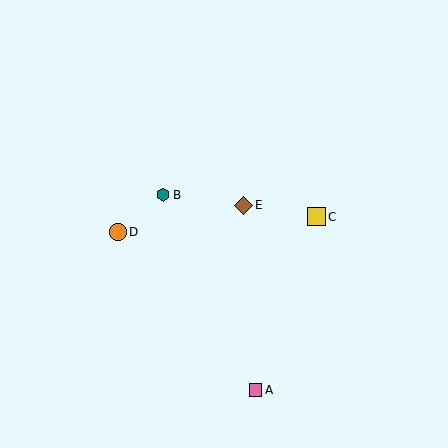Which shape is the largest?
The brown diamond (labeled E) is the largest.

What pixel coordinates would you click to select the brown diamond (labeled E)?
Click at (243, 205) to select the brown diamond E.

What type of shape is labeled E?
Shape E is a brown diamond.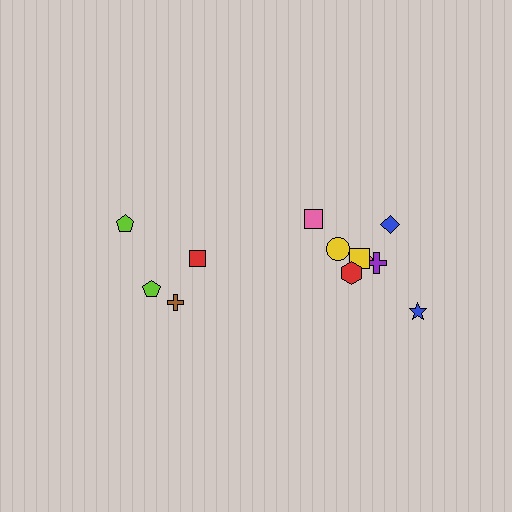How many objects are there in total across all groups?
There are 12 objects.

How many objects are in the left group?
There are 4 objects.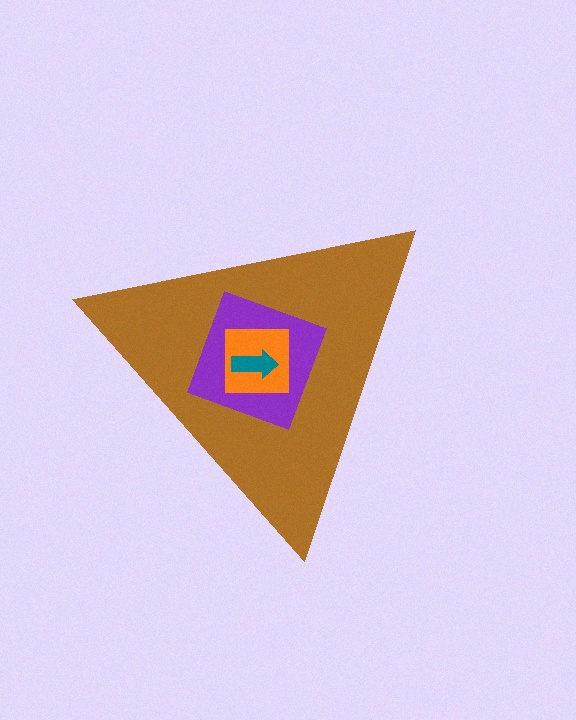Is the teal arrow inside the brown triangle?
Yes.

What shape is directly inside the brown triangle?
The purple diamond.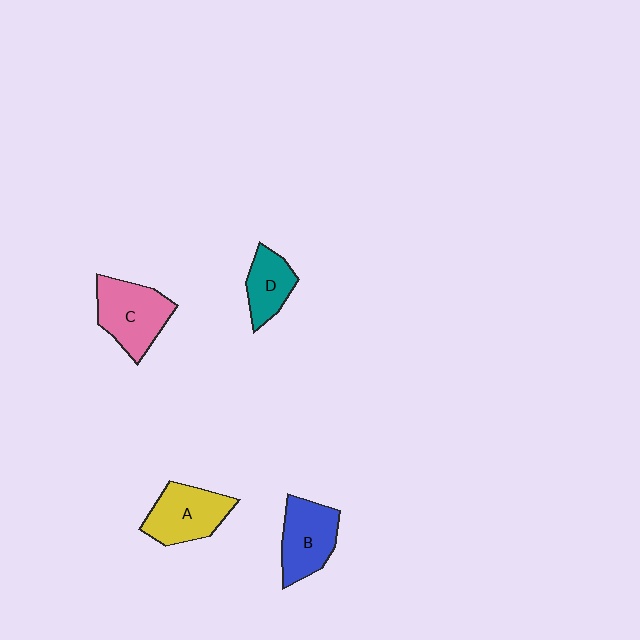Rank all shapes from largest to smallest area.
From largest to smallest: C (pink), A (yellow), B (blue), D (teal).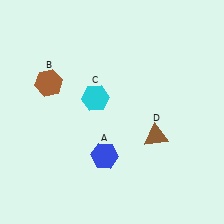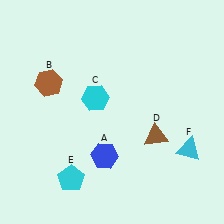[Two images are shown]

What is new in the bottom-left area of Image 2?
A cyan pentagon (E) was added in the bottom-left area of Image 2.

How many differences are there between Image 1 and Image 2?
There are 2 differences between the two images.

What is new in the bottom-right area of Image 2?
A cyan triangle (F) was added in the bottom-right area of Image 2.